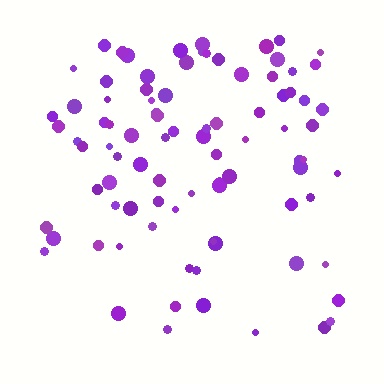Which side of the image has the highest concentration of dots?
The top.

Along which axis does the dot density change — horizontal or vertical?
Vertical.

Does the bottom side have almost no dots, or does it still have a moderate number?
Still a moderate number, just noticeably fewer than the top.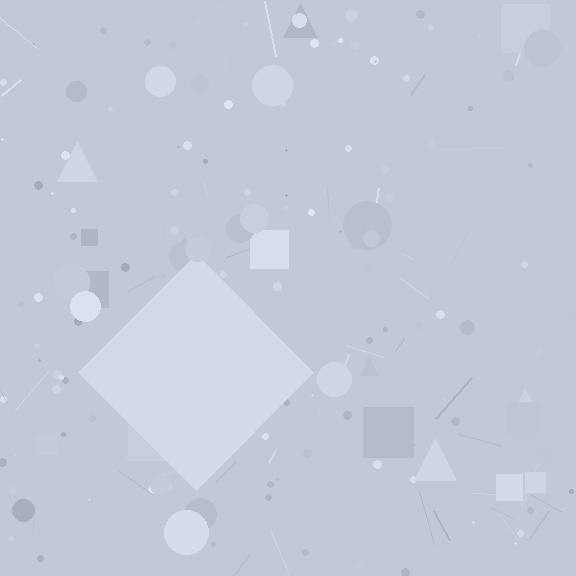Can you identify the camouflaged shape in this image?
The camouflaged shape is a diamond.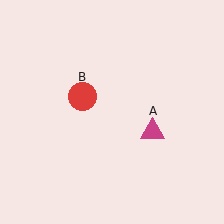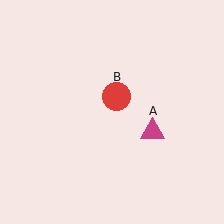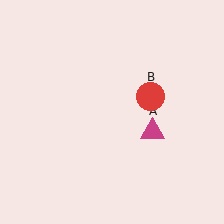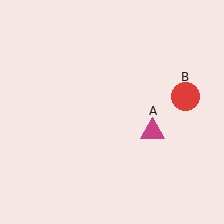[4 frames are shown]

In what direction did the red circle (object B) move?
The red circle (object B) moved right.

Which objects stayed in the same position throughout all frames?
Magenta triangle (object A) remained stationary.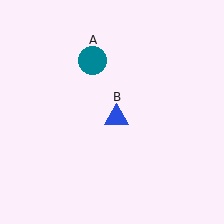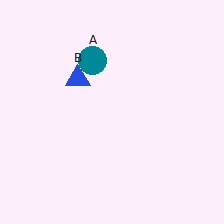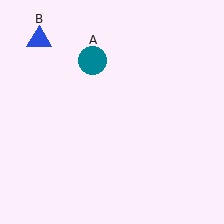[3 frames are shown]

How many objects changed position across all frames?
1 object changed position: blue triangle (object B).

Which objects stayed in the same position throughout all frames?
Teal circle (object A) remained stationary.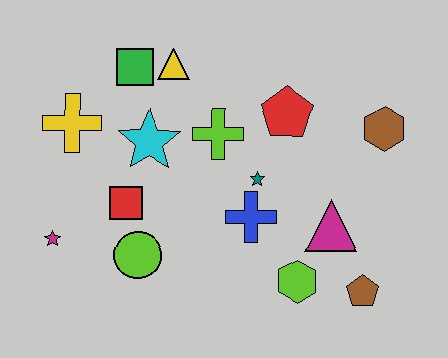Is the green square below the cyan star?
No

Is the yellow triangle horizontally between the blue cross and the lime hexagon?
No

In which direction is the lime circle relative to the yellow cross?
The lime circle is below the yellow cross.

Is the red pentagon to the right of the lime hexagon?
No